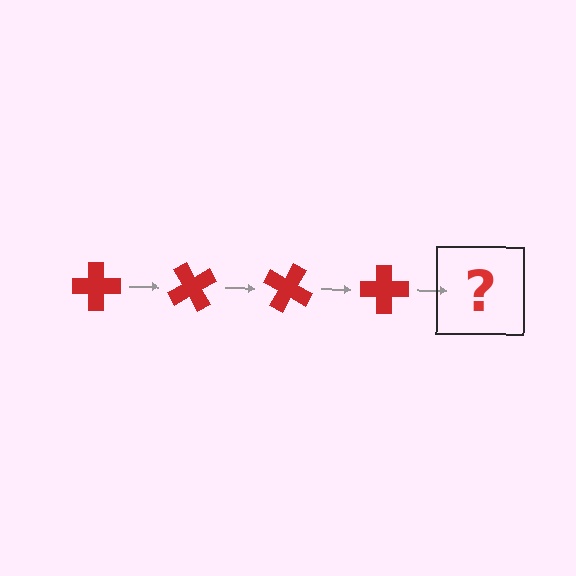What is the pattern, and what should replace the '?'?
The pattern is that the cross rotates 60 degrees each step. The '?' should be a red cross rotated 240 degrees.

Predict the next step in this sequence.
The next step is a red cross rotated 240 degrees.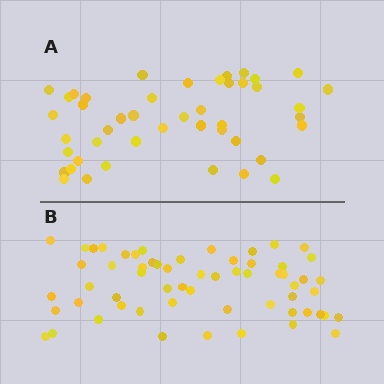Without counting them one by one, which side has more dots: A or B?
Region B (the bottom region) has more dots.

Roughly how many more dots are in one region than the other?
Region B has approximately 15 more dots than region A.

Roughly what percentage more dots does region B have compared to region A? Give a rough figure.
About 35% more.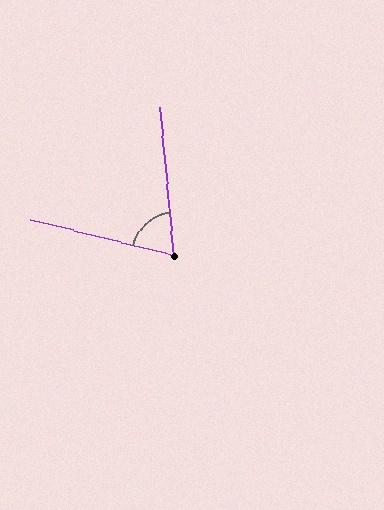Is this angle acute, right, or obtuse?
It is acute.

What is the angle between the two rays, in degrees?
Approximately 71 degrees.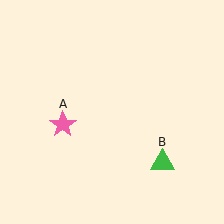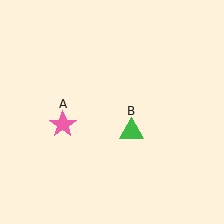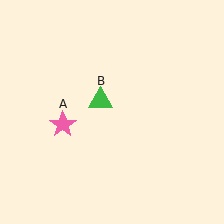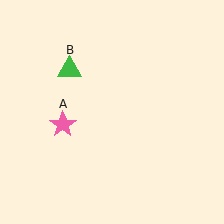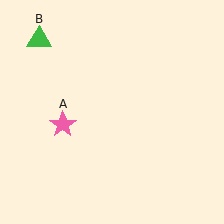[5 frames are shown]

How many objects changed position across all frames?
1 object changed position: green triangle (object B).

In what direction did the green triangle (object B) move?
The green triangle (object B) moved up and to the left.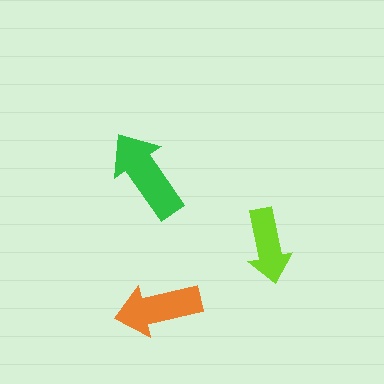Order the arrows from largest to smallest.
the green one, the orange one, the lime one.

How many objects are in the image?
There are 3 objects in the image.